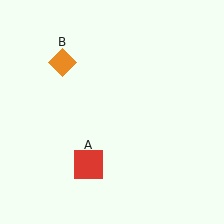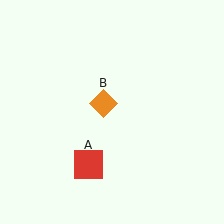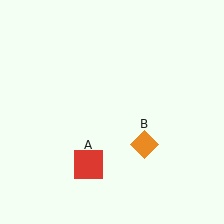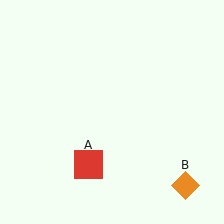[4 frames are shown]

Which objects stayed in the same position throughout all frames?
Red square (object A) remained stationary.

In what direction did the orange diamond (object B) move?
The orange diamond (object B) moved down and to the right.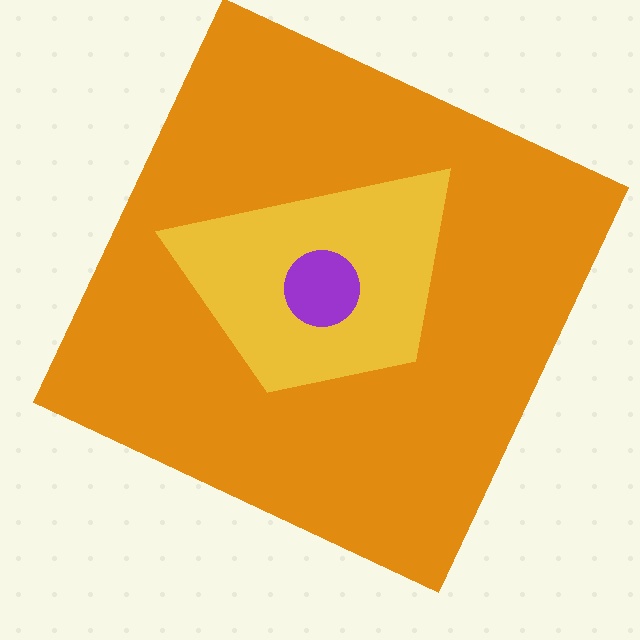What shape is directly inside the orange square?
The yellow trapezoid.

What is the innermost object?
The purple circle.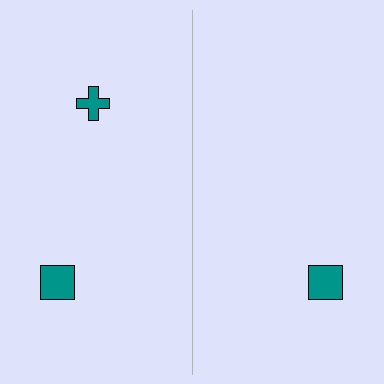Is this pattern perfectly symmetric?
No, the pattern is not perfectly symmetric. A teal cross is missing from the right side.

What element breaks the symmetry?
A teal cross is missing from the right side.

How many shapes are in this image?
There are 3 shapes in this image.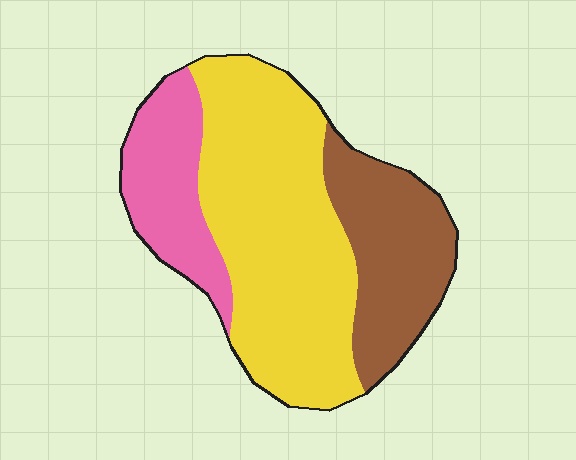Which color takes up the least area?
Pink, at roughly 20%.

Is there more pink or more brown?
Brown.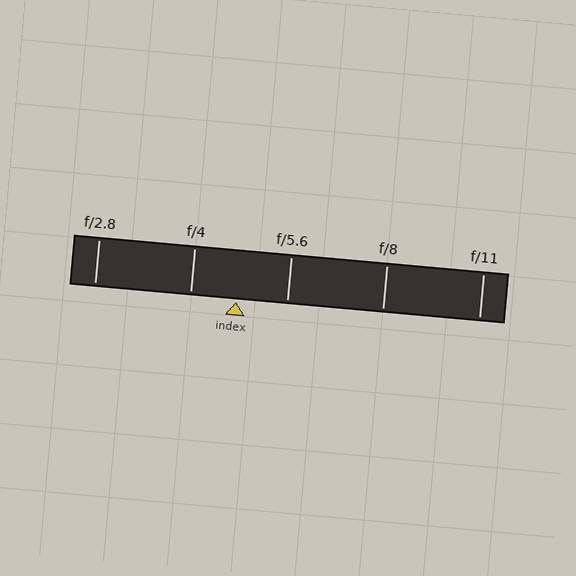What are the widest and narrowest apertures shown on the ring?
The widest aperture shown is f/2.8 and the narrowest is f/11.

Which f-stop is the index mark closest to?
The index mark is closest to f/4.